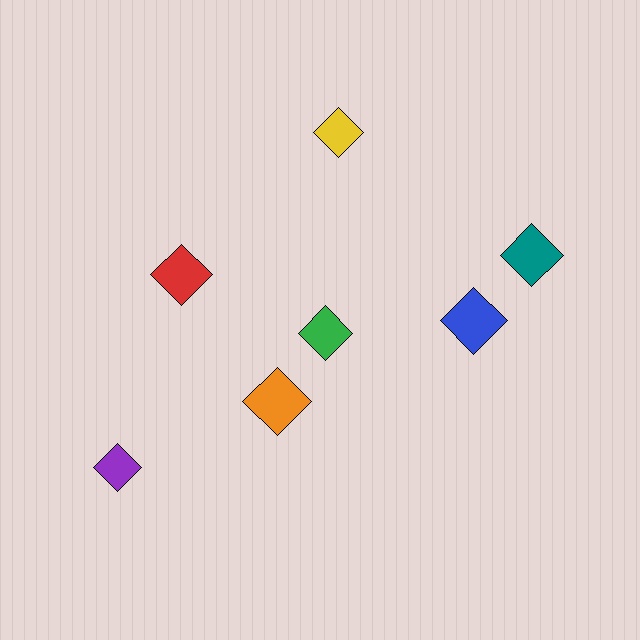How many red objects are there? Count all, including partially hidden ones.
There is 1 red object.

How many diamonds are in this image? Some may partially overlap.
There are 7 diamonds.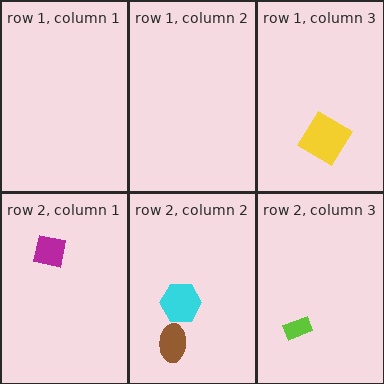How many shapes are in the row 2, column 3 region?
1.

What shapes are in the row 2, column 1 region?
The magenta square.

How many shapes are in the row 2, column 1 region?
1.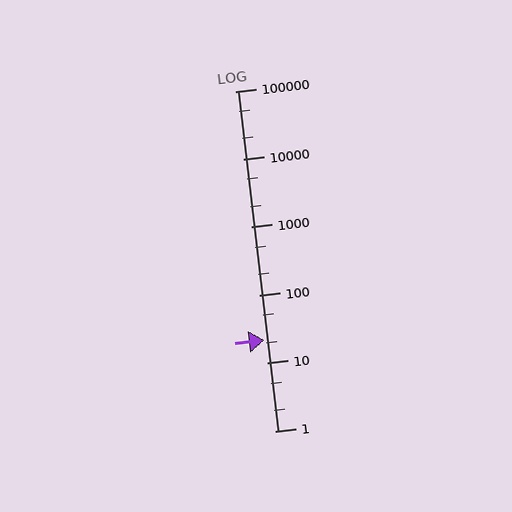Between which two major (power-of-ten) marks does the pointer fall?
The pointer is between 10 and 100.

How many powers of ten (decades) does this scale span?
The scale spans 5 decades, from 1 to 100000.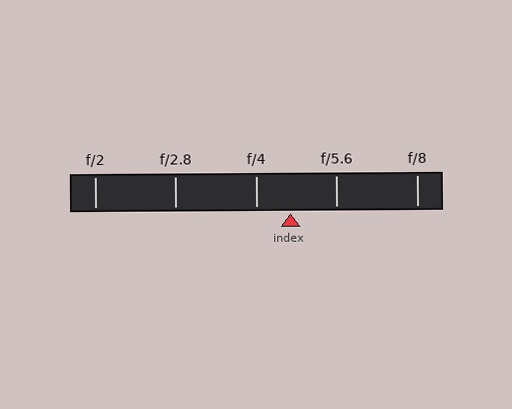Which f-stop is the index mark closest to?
The index mark is closest to f/4.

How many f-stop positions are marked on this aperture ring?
There are 5 f-stop positions marked.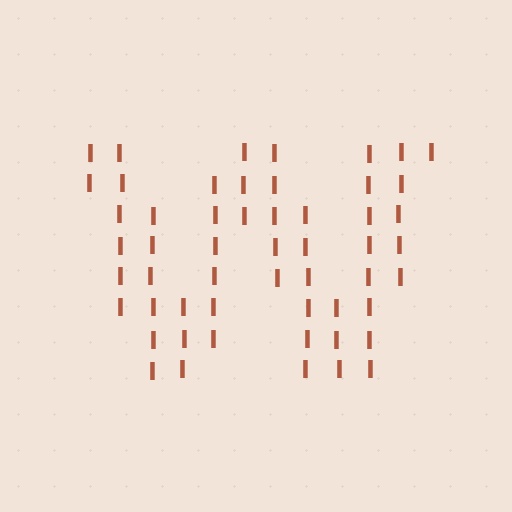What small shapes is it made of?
It is made of small letter I's.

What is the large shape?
The large shape is the letter W.